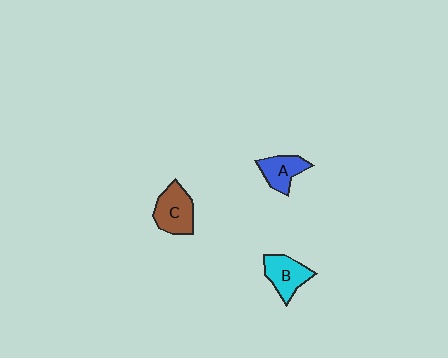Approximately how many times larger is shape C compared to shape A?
Approximately 1.3 times.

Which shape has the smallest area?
Shape A (blue).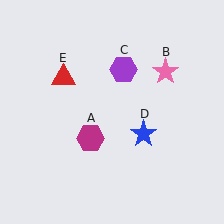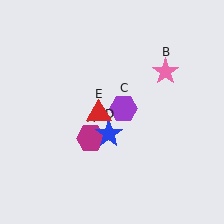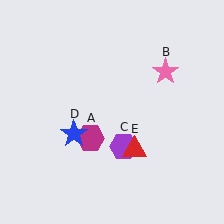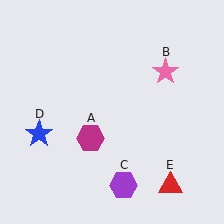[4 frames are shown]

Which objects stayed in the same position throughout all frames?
Magenta hexagon (object A) and pink star (object B) remained stationary.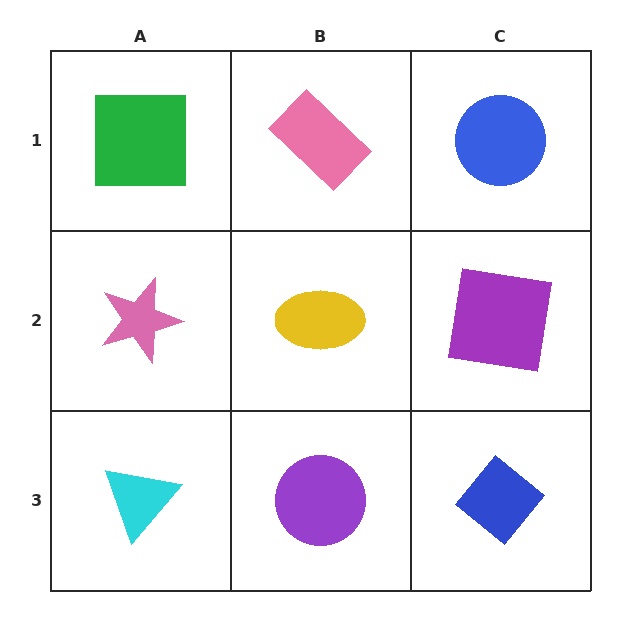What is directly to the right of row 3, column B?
A blue diamond.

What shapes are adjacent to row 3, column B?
A yellow ellipse (row 2, column B), a cyan triangle (row 3, column A), a blue diamond (row 3, column C).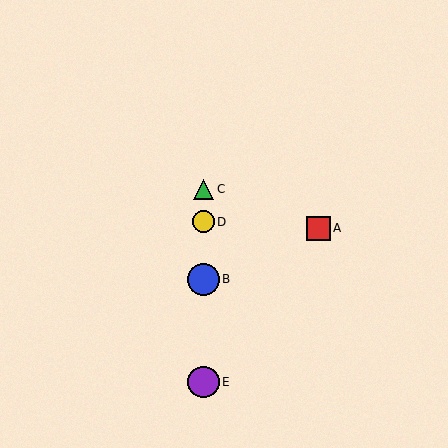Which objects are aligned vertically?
Objects B, C, D, E are aligned vertically.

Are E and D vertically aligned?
Yes, both are at x≈203.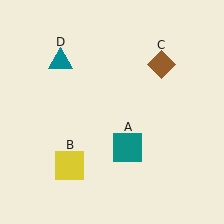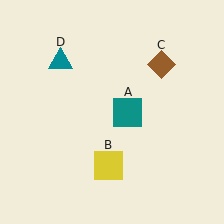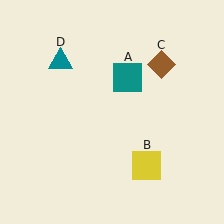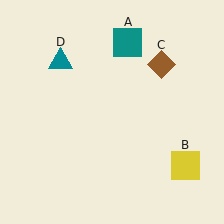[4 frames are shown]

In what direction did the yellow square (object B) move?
The yellow square (object B) moved right.